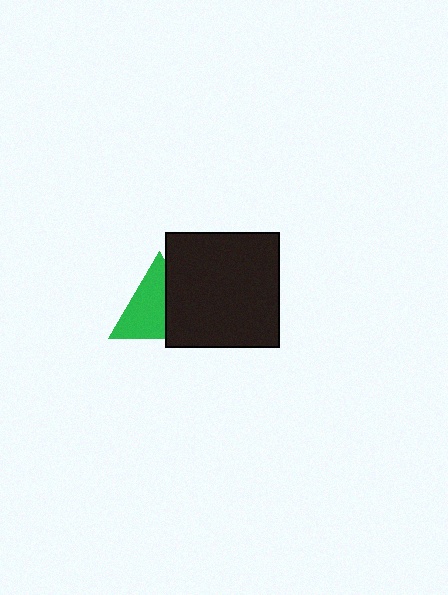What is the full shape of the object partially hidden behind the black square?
The partially hidden object is a green triangle.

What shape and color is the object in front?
The object in front is a black square.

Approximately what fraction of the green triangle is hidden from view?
Roughly 39% of the green triangle is hidden behind the black square.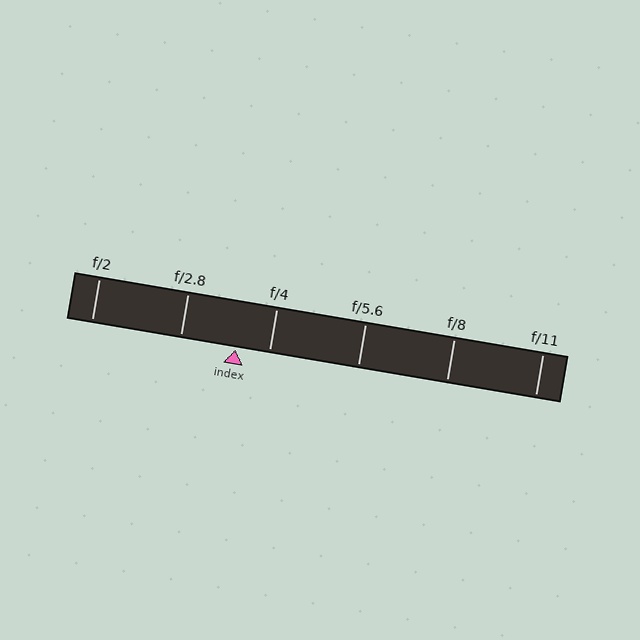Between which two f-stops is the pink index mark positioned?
The index mark is between f/2.8 and f/4.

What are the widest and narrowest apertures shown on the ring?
The widest aperture shown is f/2 and the narrowest is f/11.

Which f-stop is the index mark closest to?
The index mark is closest to f/4.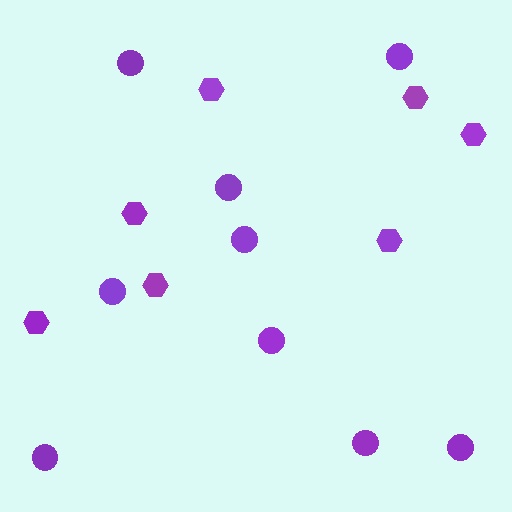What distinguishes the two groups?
There are 2 groups: one group of hexagons (7) and one group of circles (9).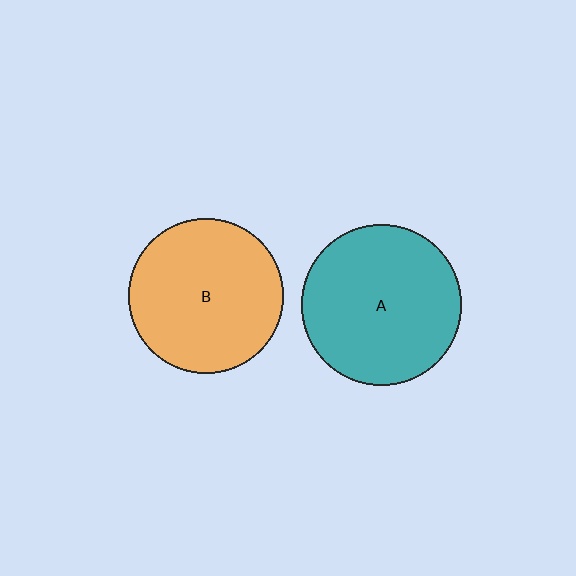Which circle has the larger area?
Circle A (teal).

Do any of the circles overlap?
No, none of the circles overlap.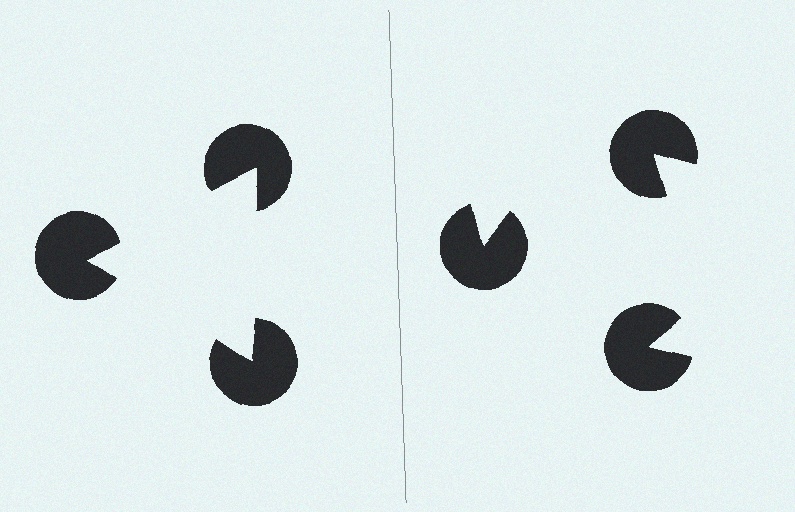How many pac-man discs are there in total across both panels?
6 — 3 on each side.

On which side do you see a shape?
An illusory triangle appears on the left side. On the right side the wedge cuts are rotated, so no coherent shape forms.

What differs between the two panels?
The pac-man discs are positioned identically on both sides; only the wedge orientations differ. On the left they align to a triangle; on the right they are misaligned.